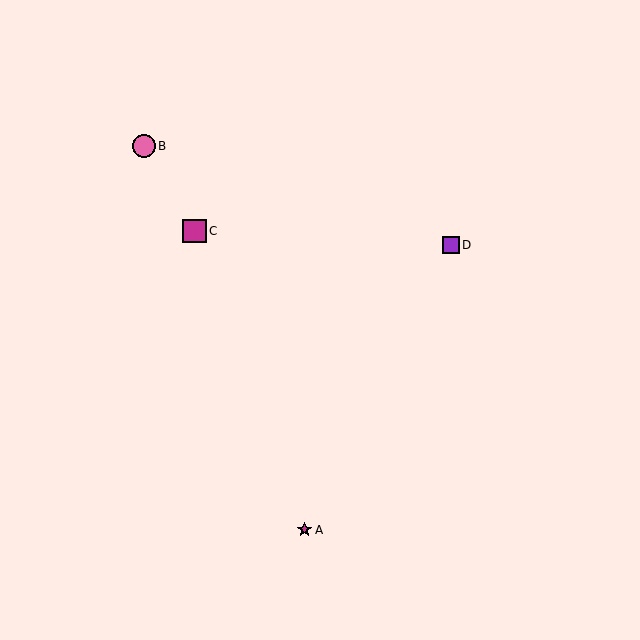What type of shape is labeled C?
Shape C is a magenta square.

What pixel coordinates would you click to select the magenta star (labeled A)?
Click at (305, 530) to select the magenta star A.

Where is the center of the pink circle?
The center of the pink circle is at (144, 146).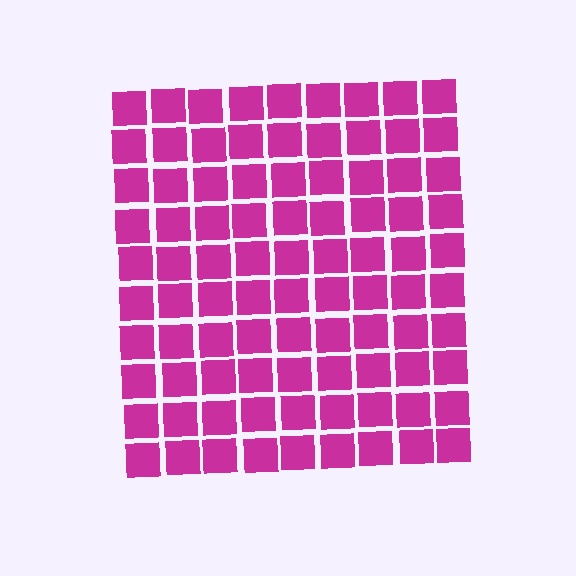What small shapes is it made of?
It is made of small squares.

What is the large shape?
The large shape is a square.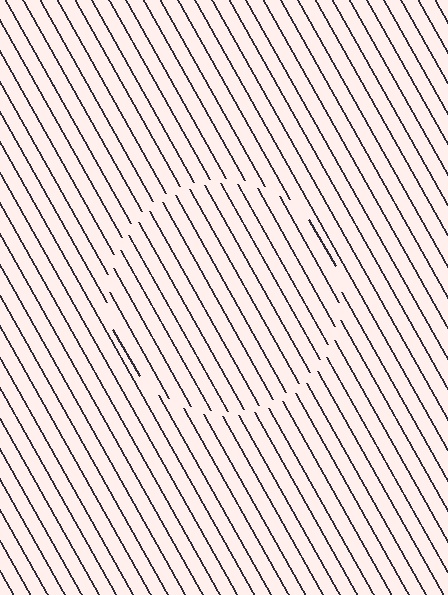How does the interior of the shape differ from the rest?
The interior of the shape contains the same grating, shifted by half a period — the contour is defined by the phase discontinuity where line-ends from the inner and outer gratings abut.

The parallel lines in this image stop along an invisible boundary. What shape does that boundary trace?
An illusory circle. The interior of the shape contains the same grating, shifted by half a period — the contour is defined by the phase discontinuity where line-ends from the inner and outer gratings abut.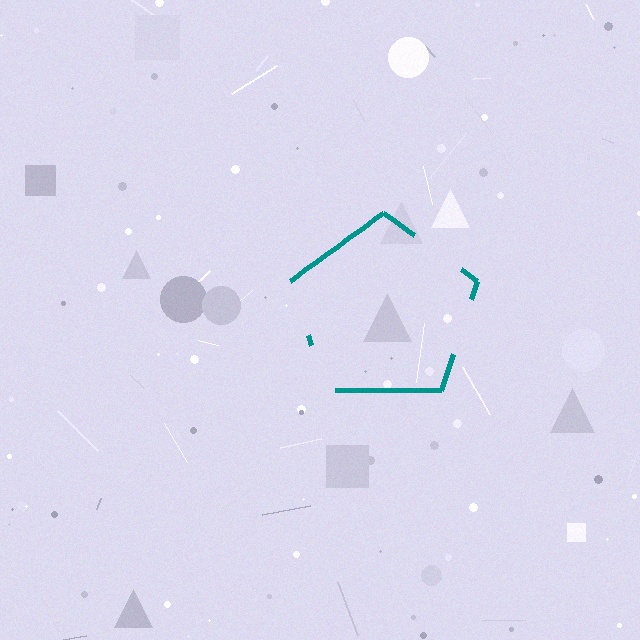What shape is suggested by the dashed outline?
The dashed outline suggests a pentagon.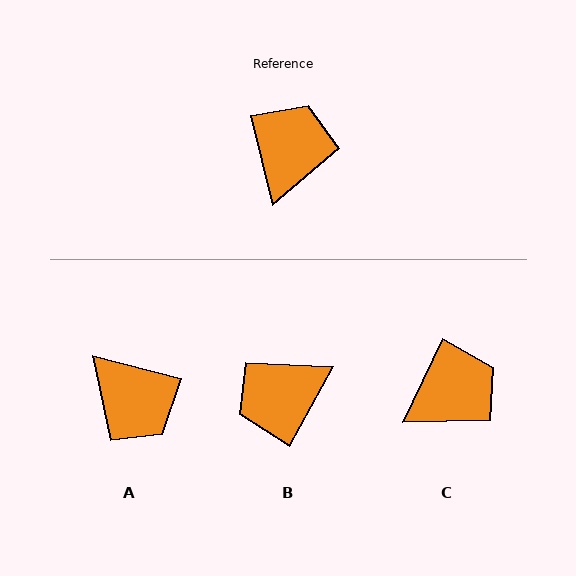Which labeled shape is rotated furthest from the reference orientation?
B, about 137 degrees away.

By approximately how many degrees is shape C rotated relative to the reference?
Approximately 39 degrees clockwise.